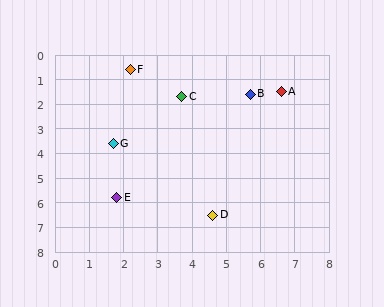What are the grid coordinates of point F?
Point F is at approximately (2.2, 0.6).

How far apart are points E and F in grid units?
Points E and F are about 5.2 grid units apart.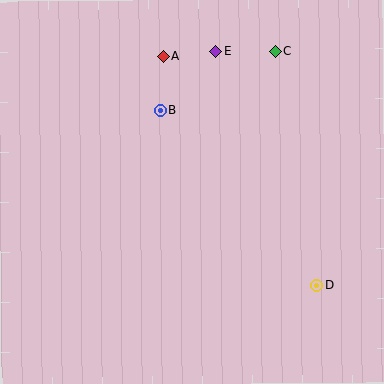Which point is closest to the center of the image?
Point B at (160, 110) is closest to the center.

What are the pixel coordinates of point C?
Point C is at (275, 51).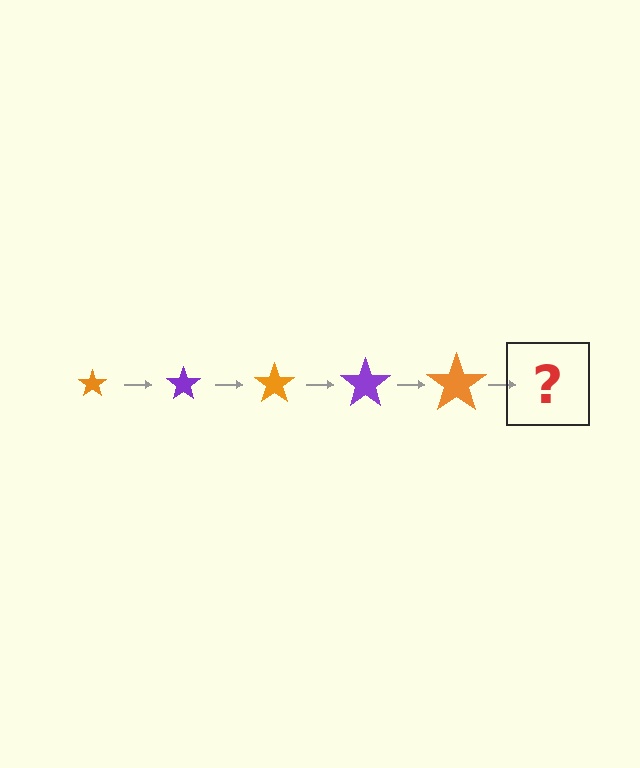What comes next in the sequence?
The next element should be a purple star, larger than the previous one.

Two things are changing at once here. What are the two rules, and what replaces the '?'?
The two rules are that the star grows larger each step and the color cycles through orange and purple. The '?' should be a purple star, larger than the previous one.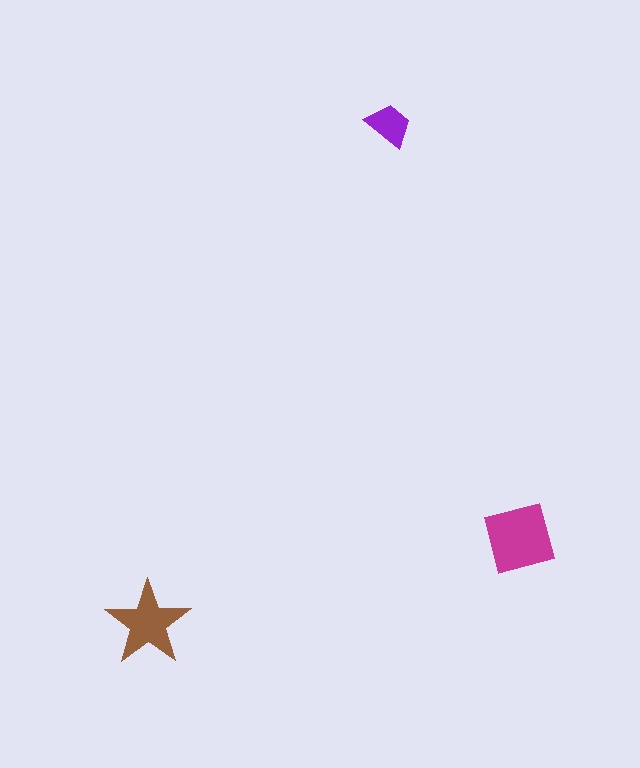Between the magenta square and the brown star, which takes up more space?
The magenta square.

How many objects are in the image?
There are 3 objects in the image.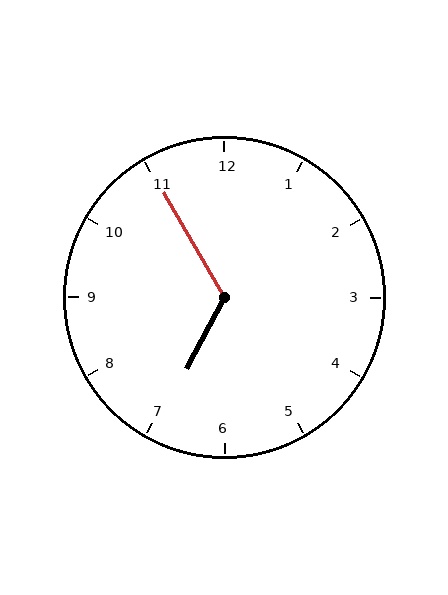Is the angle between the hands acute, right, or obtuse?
It is obtuse.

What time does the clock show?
6:55.